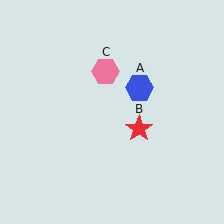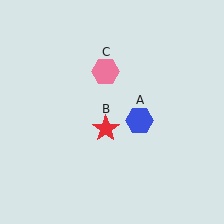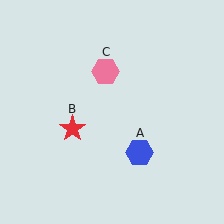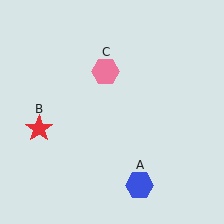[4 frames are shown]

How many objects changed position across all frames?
2 objects changed position: blue hexagon (object A), red star (object B).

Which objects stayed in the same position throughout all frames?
Pink hexagon (object C) remained stationary.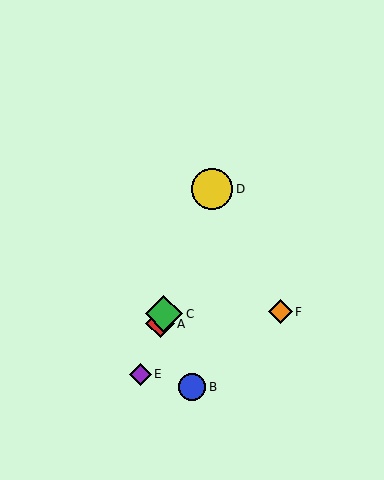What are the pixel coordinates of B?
Object B is at (192, 387).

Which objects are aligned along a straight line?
Objects A, C, D, E are aligned along a straight line.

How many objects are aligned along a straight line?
4 objects (A, C, D, E) are aligned along a straight line.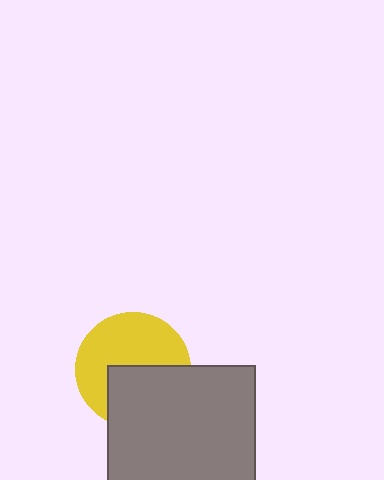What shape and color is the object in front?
The object in front is a gray rectangle.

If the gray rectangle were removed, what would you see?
You would see the complete yellow circle.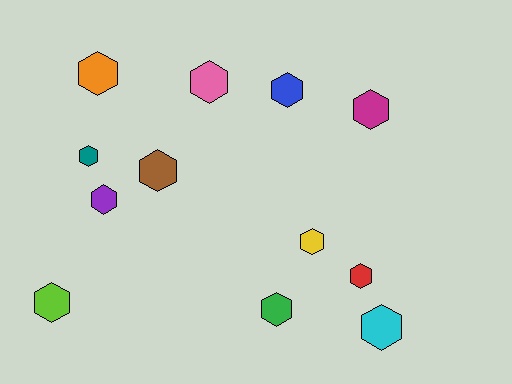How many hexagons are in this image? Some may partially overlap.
There are 12 hexagons.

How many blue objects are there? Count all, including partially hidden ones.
There is 1 blue object.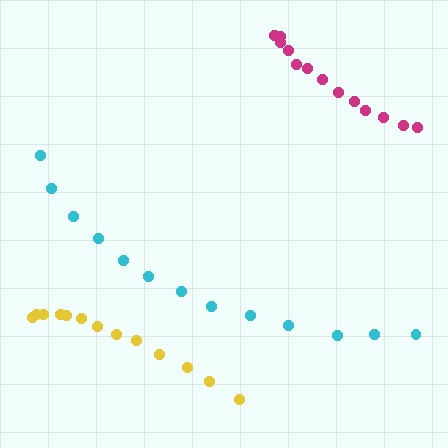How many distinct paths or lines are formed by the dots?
There are 3 distinct paths.